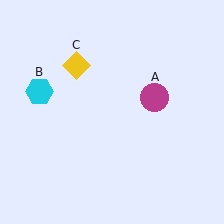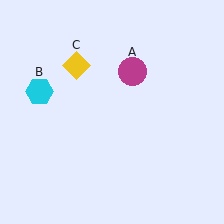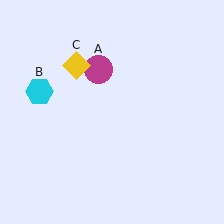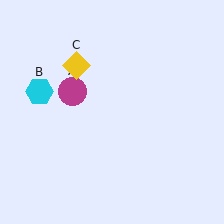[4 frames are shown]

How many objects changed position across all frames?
1 object changed position: magenta circle (object A).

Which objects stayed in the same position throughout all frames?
Cyan hexagon (object B) and yellow diamond (object C) remained stationary.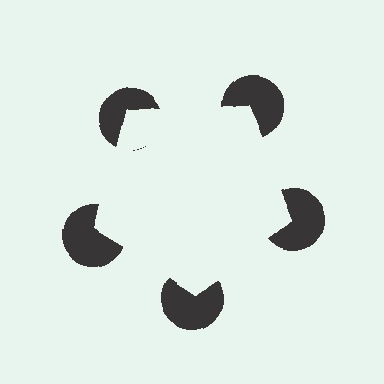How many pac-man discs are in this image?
There are 5 — one at each vertex of the illusory pentagon.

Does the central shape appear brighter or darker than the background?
It typically appears slightly brighter than the background, even though no actual brightness change is drawn.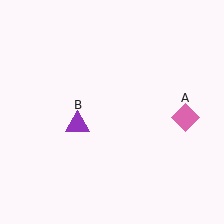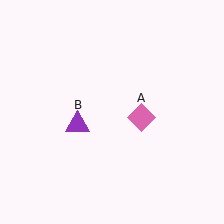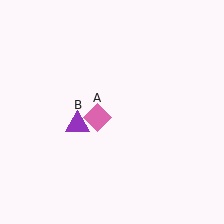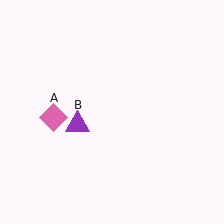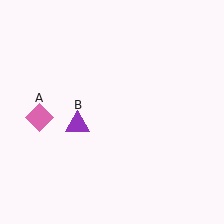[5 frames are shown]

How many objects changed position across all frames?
1 object changed position: pink diamond (object A).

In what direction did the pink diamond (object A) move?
The pink diamond (object A) moved left.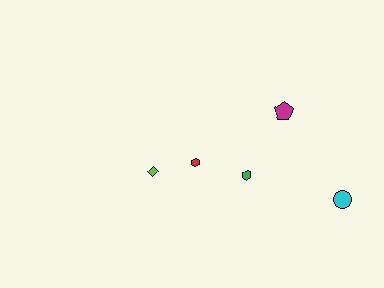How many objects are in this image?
There are 5 objects.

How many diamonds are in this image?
There is 1 diamond.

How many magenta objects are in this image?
There is 1 magenta object.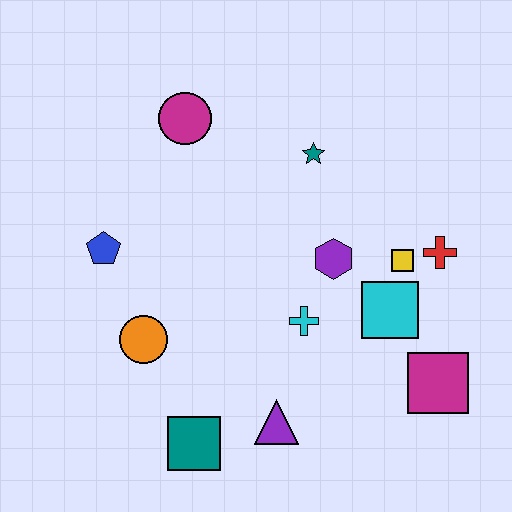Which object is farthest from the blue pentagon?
The magenta square is farthest from the blue pentagon.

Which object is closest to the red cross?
The yellow square is closest to the red cross.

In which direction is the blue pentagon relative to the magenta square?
The blue pentagon is to the left of the magenta square.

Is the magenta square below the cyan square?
Yes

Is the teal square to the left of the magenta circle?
No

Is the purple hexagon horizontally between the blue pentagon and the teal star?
No